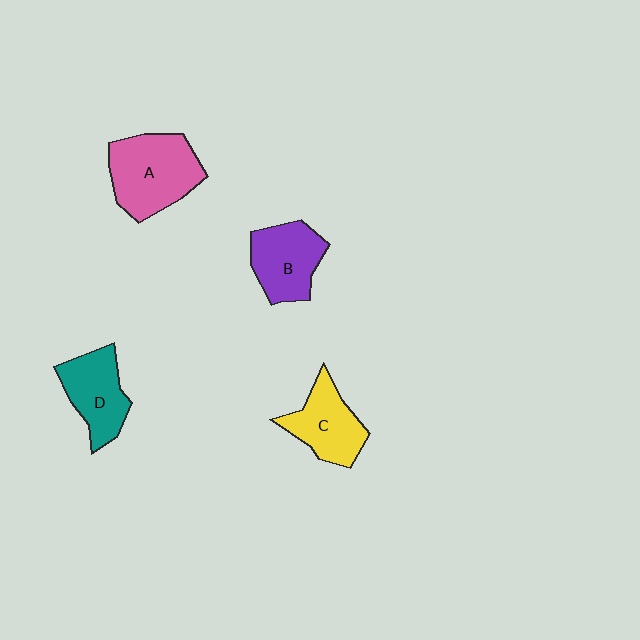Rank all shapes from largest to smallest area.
From largest to smallest: A (pink), B (purple), D (teal), C (yellow).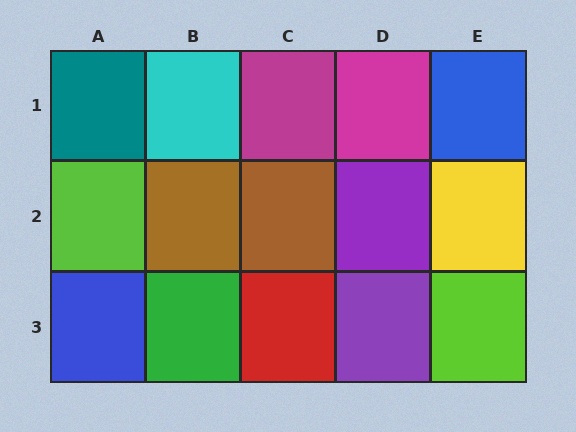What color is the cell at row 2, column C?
Brown.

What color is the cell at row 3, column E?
Lime.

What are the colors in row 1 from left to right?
Teal, cyan, magenta, magenta, blue.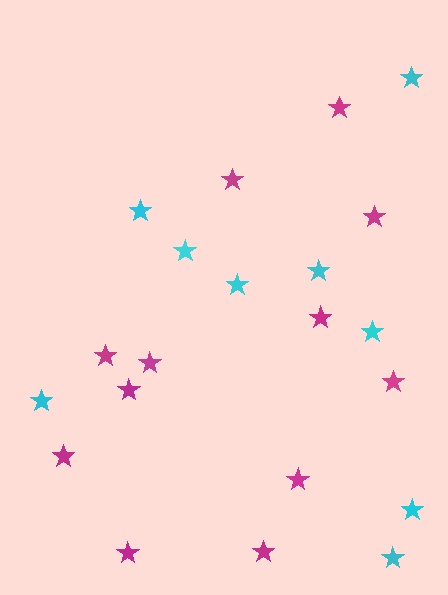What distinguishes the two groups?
There are 2 groups: one group of cyan stars (9) and one group of magenta stars (12).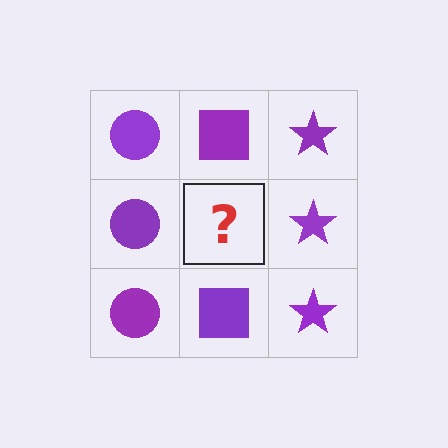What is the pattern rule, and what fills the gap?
The rule is that each column has a consistent shape. The gap should be filled with a purple square.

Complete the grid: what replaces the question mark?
The question mark should be replaced with a purple square.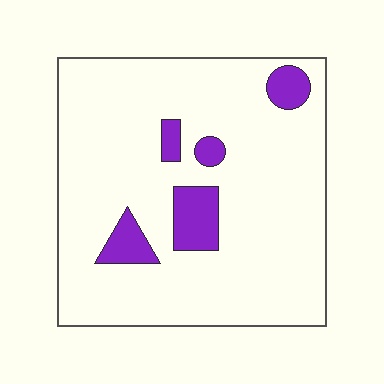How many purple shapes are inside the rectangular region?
5.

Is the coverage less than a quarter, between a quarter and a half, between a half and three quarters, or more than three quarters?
Less than a quarter.